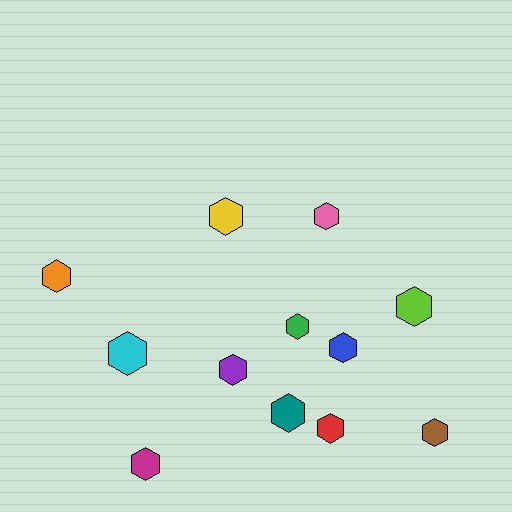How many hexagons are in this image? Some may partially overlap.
There are 12 hexagons.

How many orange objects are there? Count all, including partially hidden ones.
There is 1 orange object.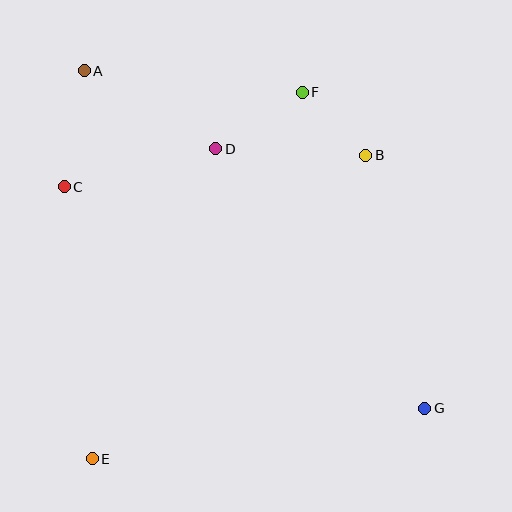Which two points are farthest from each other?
Points A and G are farthest from each other.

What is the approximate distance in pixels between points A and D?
The distance between A and D is approximately 153 pixels.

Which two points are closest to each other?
Points B and F are closest to each other.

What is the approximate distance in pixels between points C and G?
The distance between C and G is approximately 423 pixels.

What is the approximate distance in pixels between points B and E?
The distance between B and E is approximately 409 pixels.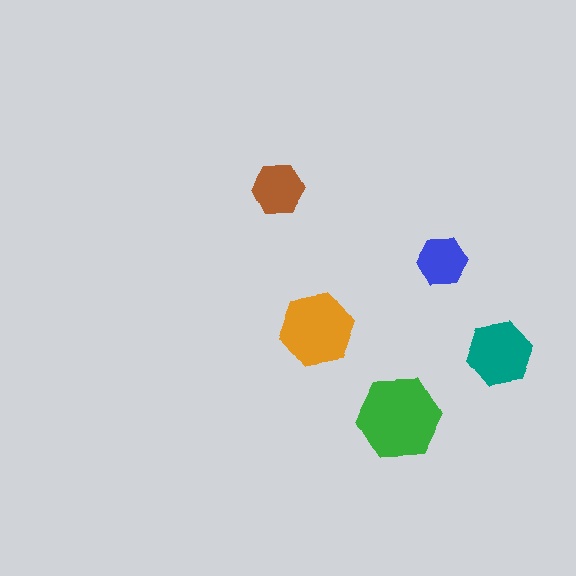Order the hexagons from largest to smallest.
the green one, the orange one, the teal one, the brown one, the blue one.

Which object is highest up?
The brown hexagon is topmost.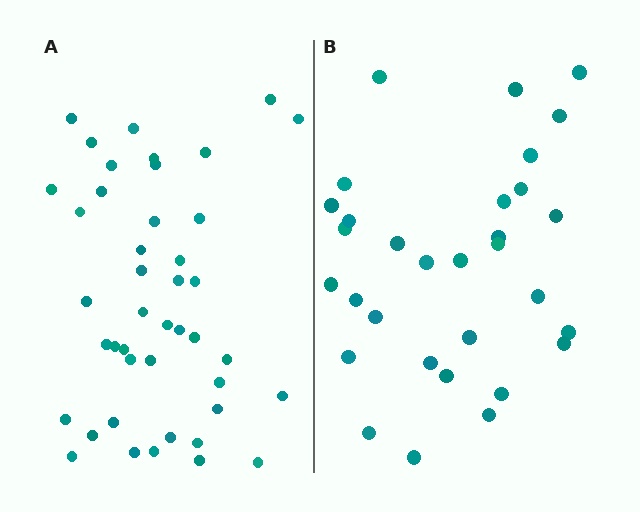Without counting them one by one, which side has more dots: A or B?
Region A (the left region) has more dots.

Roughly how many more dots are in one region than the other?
Region A has roughly 12 or so more dots than region B.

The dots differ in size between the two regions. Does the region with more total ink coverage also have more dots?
No. Region B has more total ink coverage because its dots are larger, but region A actually contains more individual dots. Total area can be misleading — the number of items is what matters here.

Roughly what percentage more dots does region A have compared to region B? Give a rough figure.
About 40% more.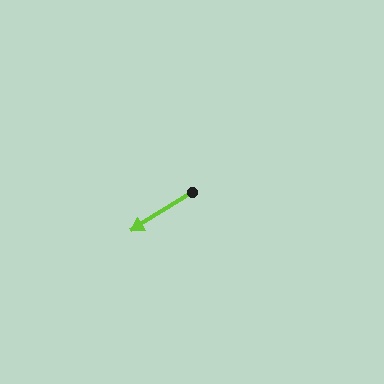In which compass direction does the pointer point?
Southwest.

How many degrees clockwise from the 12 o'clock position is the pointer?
Approximately 238 degrees.